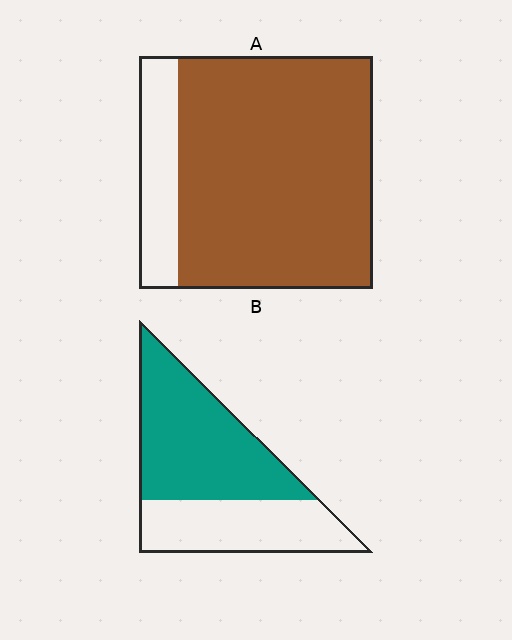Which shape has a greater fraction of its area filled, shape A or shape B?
Shape A.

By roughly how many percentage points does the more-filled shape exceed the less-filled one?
By roughly 25 percentage points (A over B).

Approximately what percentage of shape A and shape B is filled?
A is approximately 85% and B is approximately 60%.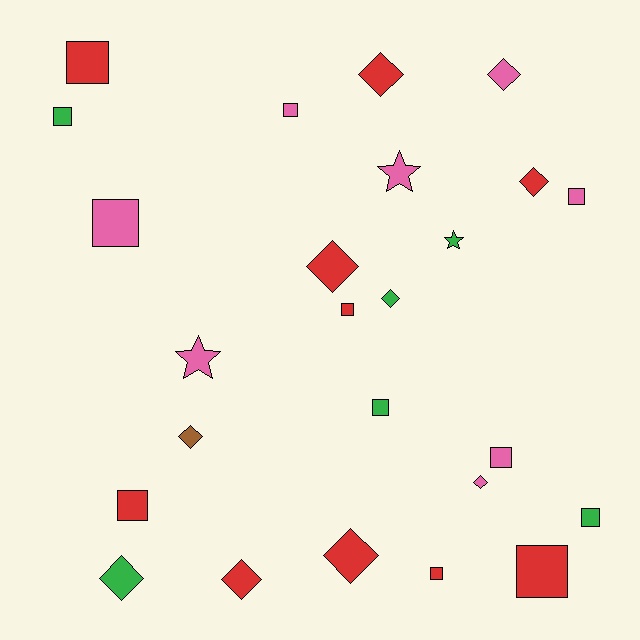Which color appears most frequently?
Red, with 10 objects.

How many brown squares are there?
There are no brown squares.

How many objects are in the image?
There are 25 objects.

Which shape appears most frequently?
Square, with 12 objects.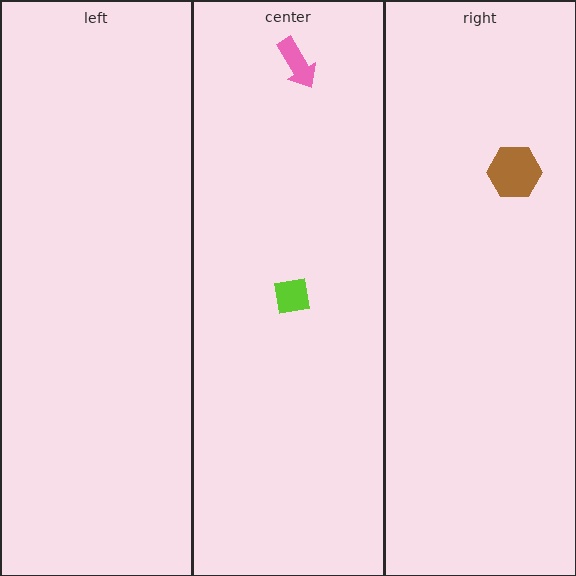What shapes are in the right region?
The brown hexagon.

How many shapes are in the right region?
1.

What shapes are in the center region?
The lime square, the pink arrow.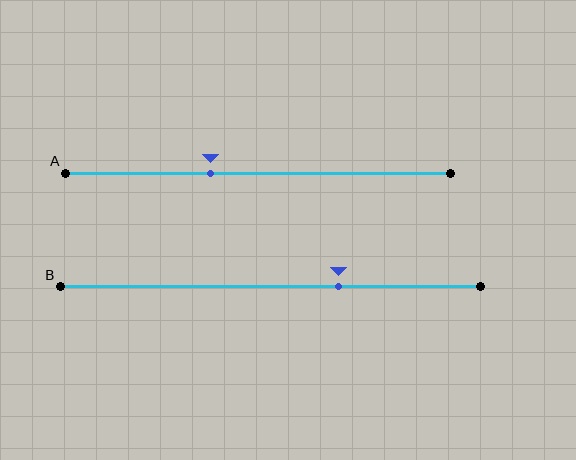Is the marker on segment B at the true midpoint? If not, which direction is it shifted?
No, the marker on segment B is shifted to the right by about 16% of the segment length.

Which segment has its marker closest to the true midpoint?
Segment A has its marker closest to the true midpoint.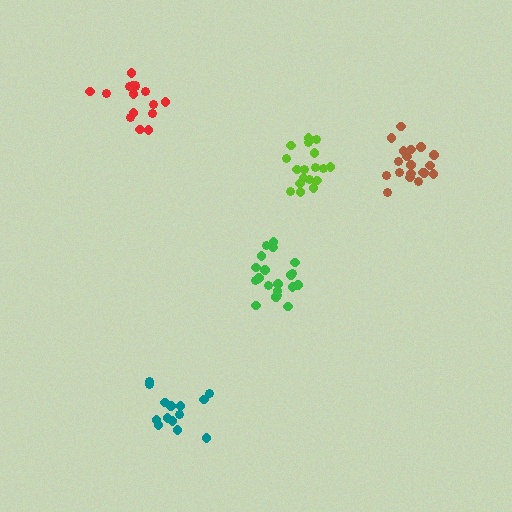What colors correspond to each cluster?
The clusters are colored: green, red, brown, teal, lime.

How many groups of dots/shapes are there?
There are 5 groups.